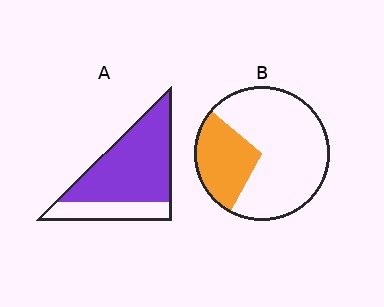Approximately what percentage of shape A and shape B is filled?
A is approximately 75% and B is approximately 30%.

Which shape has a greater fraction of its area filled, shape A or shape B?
Shape A.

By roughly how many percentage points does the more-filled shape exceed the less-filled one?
By roughly 45 percentage points (A over B).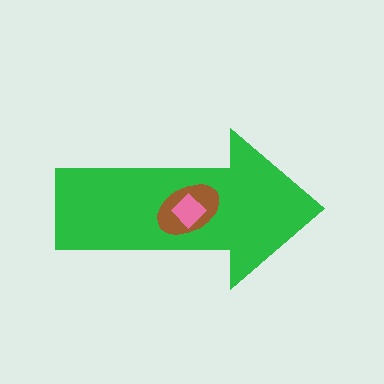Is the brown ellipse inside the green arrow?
Yes.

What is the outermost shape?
The green arrow.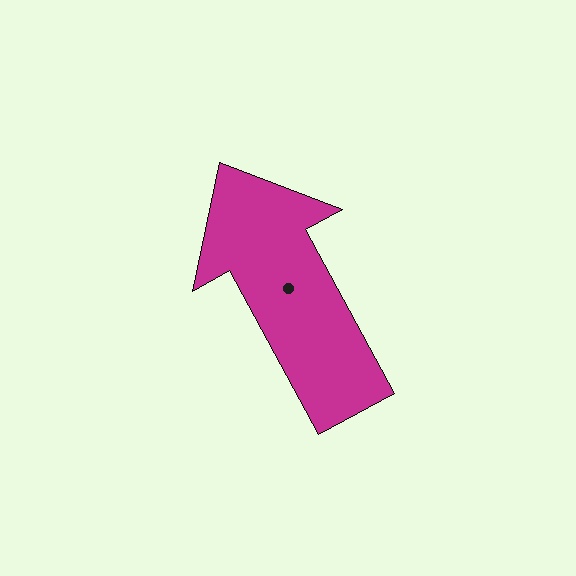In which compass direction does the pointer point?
Northwest.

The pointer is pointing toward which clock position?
Roughly 11 o'clock.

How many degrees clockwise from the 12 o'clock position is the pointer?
Approximately 331 degrees.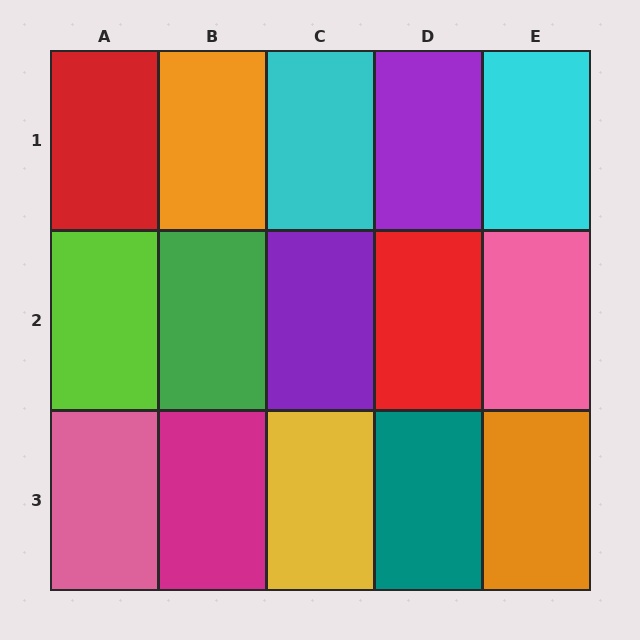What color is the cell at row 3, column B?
Magenta.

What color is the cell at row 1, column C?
Cyan.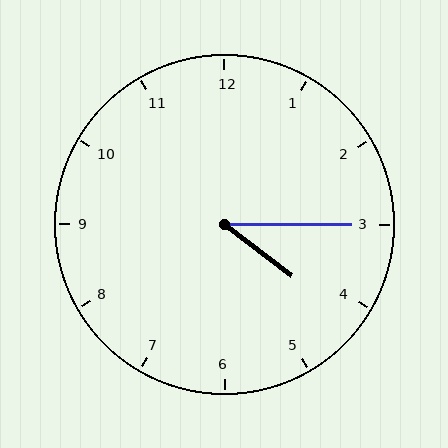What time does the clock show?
4:15.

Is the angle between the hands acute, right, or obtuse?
It is acute.